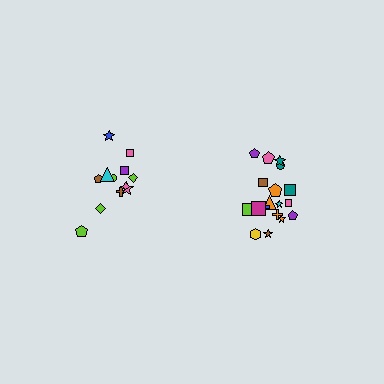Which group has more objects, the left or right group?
The right group.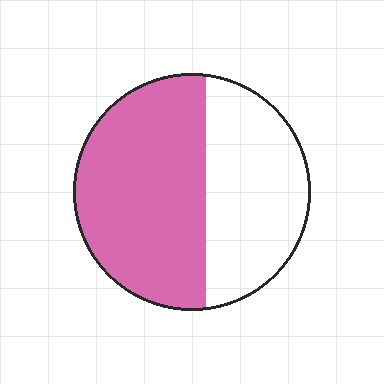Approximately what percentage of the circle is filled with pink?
Approximately 55%.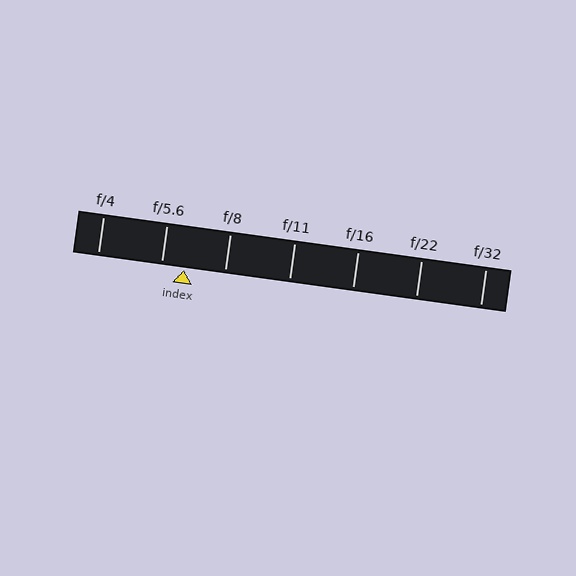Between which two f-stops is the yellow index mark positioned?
The index mark is between f/5.6 and f/8.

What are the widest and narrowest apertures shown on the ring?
The widest aperture shown is f/4 and the narrowest is f/32.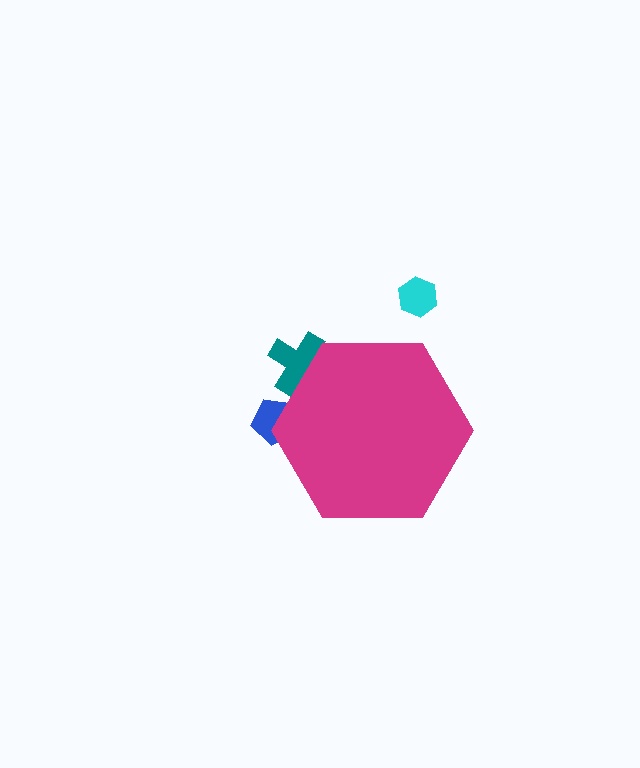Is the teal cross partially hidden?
Yes, the teal cross is partially hidden behind the magenta hexagon.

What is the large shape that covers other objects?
A magenta hexagon.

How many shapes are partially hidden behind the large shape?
2 shapes are partially hidden.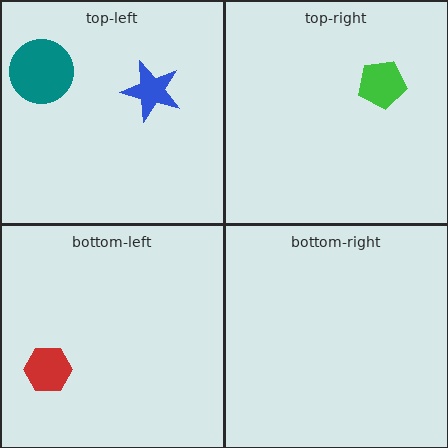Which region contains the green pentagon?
The top-right region.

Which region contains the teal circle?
The top-left region.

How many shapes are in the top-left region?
2.